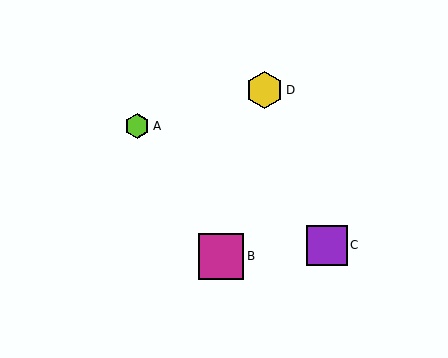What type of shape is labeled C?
Shape C is a purple square.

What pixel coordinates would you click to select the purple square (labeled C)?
Click at (327, 245) to select the purple square C.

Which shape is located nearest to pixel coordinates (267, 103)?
The yellow hexagon (labeled D) at (264, 90) is nearest to that location.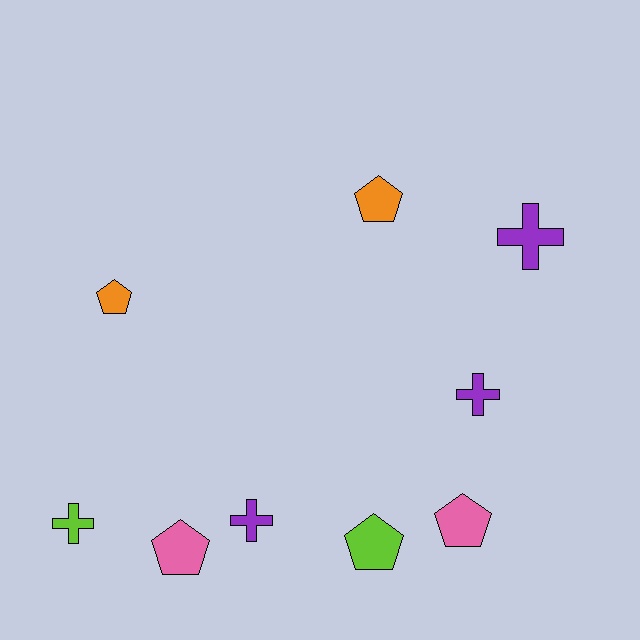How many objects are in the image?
There are 9 objects.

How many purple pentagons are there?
There are no purple pentagons.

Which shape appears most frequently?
Pentagon, with 5 objects.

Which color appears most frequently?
Purple, with 3 objects.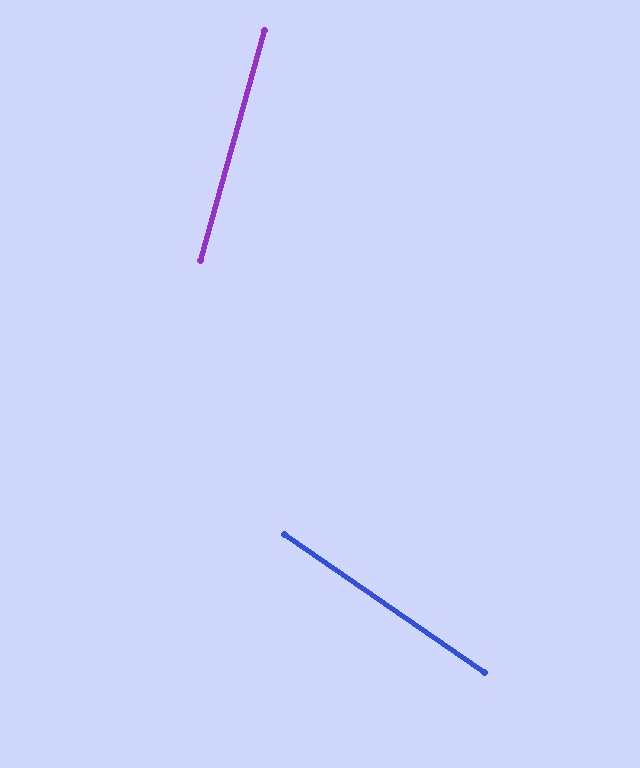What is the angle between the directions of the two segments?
Approximately 71 degrees.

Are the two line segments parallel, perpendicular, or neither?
Neither parallel nor perpendicular — they differ by about 71°.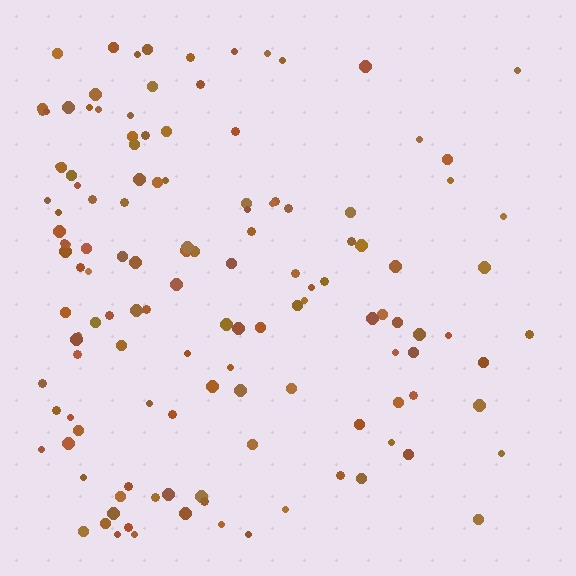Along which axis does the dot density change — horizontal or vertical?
Horizontal.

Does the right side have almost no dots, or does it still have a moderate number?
Still a moderate number, just noticeably fewer than the left.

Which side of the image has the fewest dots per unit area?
The right.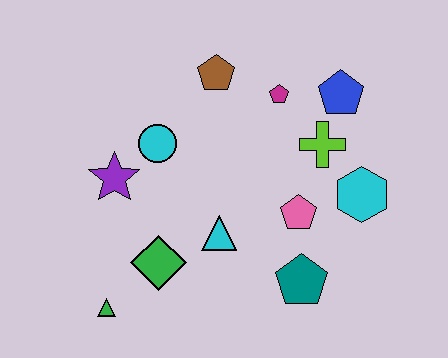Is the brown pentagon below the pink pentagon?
No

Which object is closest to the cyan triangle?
The green diamond is closest to the cyan triangle.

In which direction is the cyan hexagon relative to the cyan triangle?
The cyan hexagon is to the right of the cyan triangle.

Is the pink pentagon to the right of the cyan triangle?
Yes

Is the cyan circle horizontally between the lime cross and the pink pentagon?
No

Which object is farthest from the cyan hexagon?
The green triangle is farthest from the cyan hexagon.